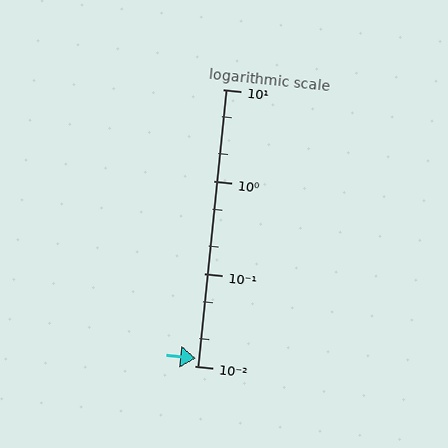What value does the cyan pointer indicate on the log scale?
The pointer indicates approximately 0.012.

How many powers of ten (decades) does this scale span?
The scale spans 3 decades, from 0.01 to 10.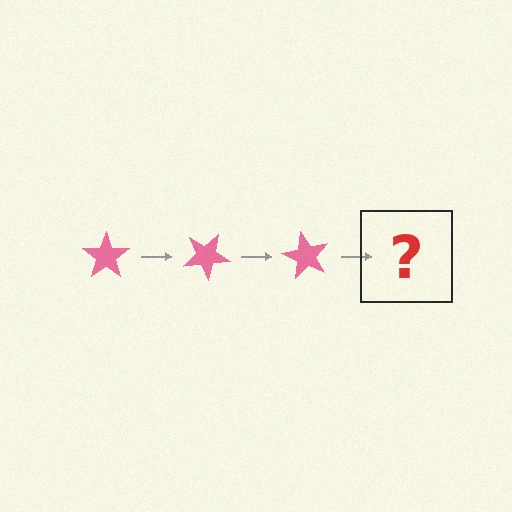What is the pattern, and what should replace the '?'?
The pattern is that the star rotates 30 degrees each step. The '?' should be a pink star rotated 90 degrees.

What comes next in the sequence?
The next element should be a pink star rotated 90 degrees.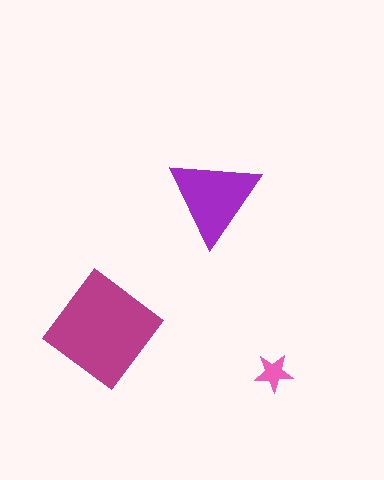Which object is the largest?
The magenta diamond.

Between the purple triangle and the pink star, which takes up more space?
The purple triangle.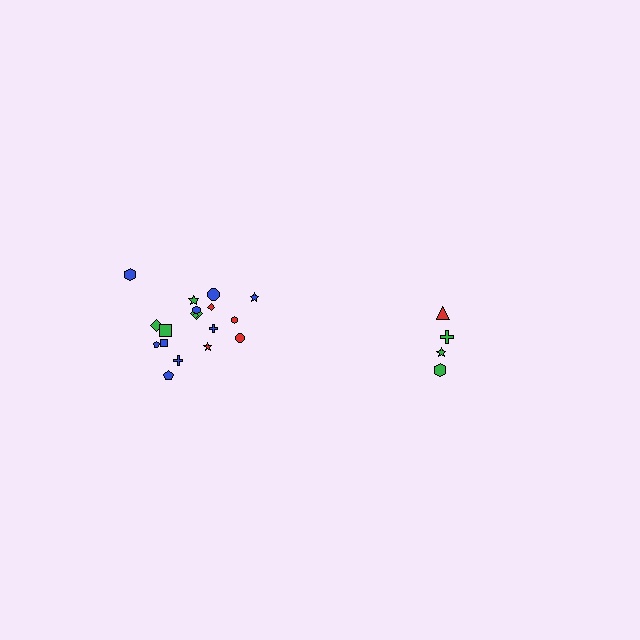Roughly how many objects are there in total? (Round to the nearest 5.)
Roughly 20 objects in total.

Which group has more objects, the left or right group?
The left group.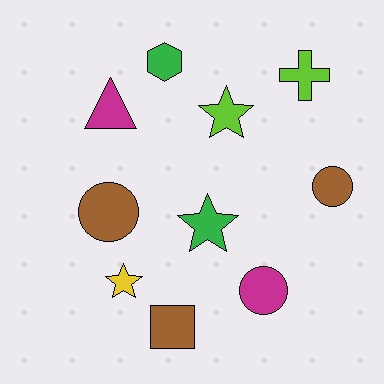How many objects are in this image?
There are 10 objects.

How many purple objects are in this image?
There are no purple objects.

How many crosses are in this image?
There is 1 cross.